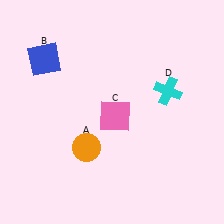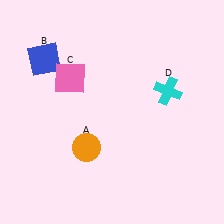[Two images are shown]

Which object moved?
The pink square (C) moved left.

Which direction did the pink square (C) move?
The pink square (C) moved left.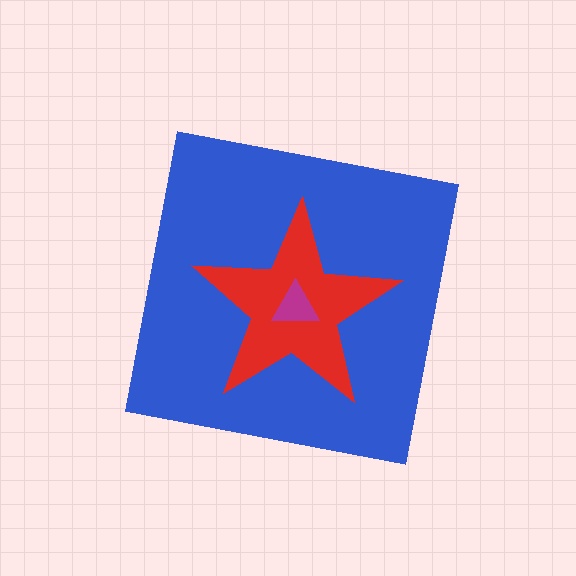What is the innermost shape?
The magenta triangle.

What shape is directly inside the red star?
The magenta triangle.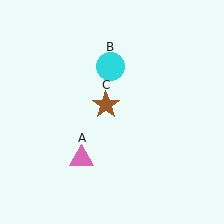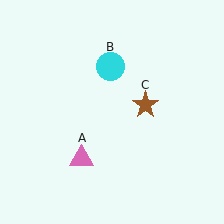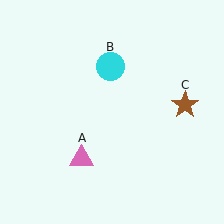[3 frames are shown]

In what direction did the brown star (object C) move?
The brown star (object C) moved right.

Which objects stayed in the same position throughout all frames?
Pink triangle (object A) and cyan circle (object B) remained stationary.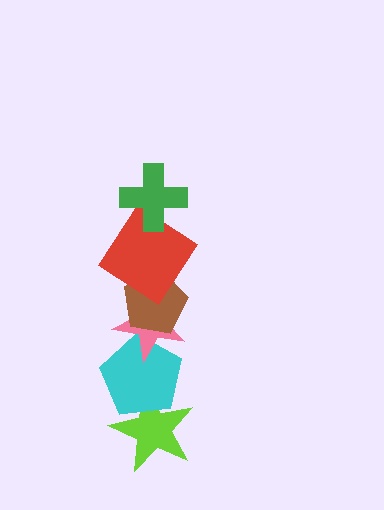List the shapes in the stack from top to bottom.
From top to bottom: the green cross, the red diamond, the brown pentagon, the pink star, the cyan pentagon, the lime star.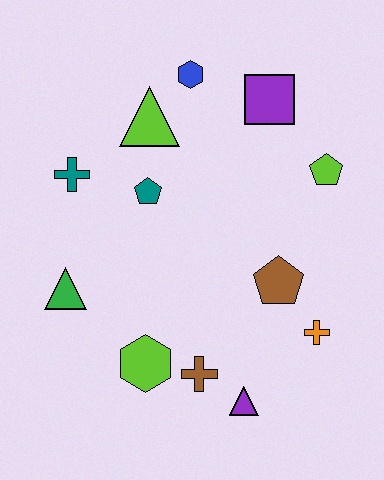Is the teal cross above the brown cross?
Yes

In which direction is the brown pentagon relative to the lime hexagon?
The brown pentagon is to the right of the lime hexagon.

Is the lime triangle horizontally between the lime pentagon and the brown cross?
No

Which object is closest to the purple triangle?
The brown cross is closest to the purple triangle.